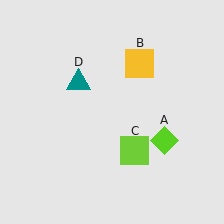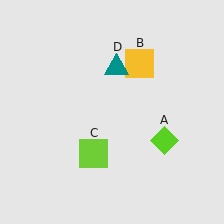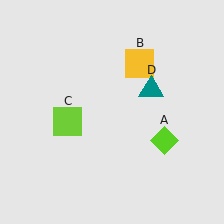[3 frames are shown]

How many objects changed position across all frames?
2 objects changed position: lime square (object C), teal triangle (object D).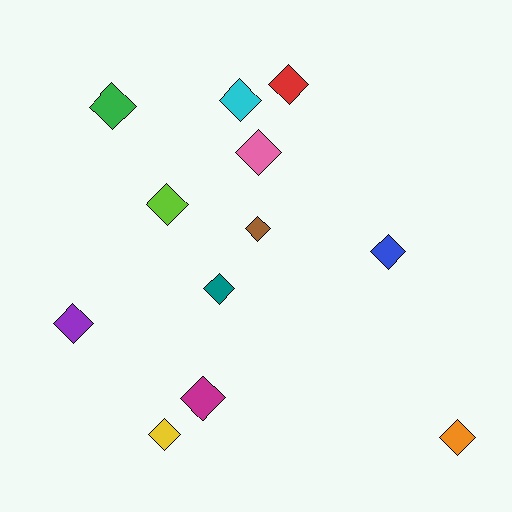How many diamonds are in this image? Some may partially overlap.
There are 12 diamonds.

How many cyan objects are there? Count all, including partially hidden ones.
There is 1 cyan object.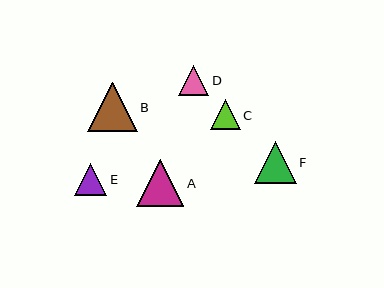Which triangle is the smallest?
Triangle C is the smallest with a size of approximately 30 pixels.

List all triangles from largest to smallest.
From largest to smallest: B, A, F, E, D, C.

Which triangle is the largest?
Triangle B is the largest with a size of approximately 50 pixels.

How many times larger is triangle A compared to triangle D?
Triangle A is approximately 1.5 times the size of triangle D.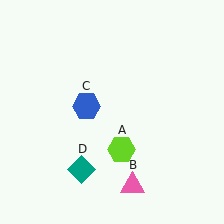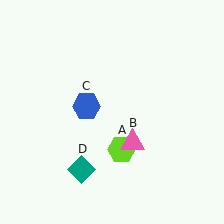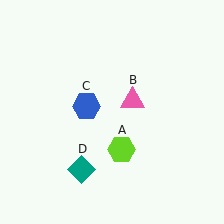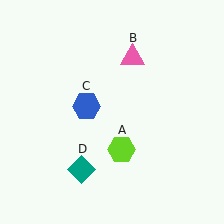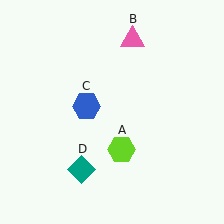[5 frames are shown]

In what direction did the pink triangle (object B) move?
The pink triangle (object B) moved up.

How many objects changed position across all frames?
1 object changed position: pink triangle (object B).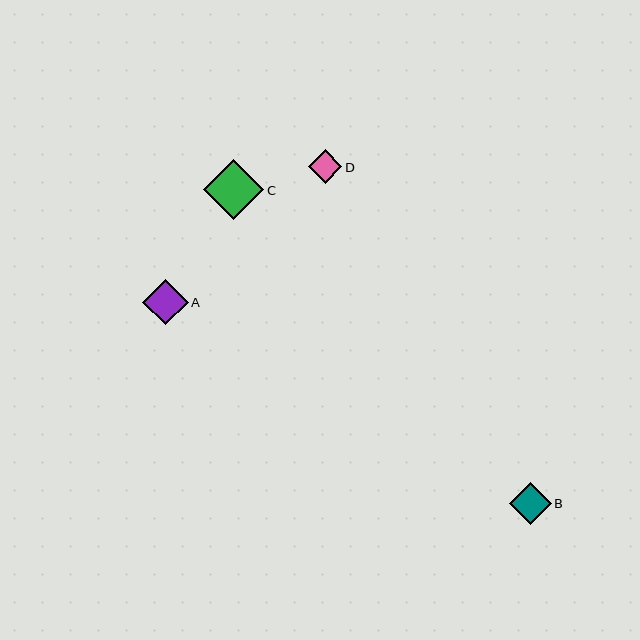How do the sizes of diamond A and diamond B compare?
Diamond A and diamond B are approximately the same size.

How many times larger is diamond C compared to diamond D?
Diamond C is approximately 1.8 times the size of diamond D.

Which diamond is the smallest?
Diamond D is the smallest with a size of approximately 33 pixels.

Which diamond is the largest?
Diamond C is the largest with a size of approximately 60 pixels.